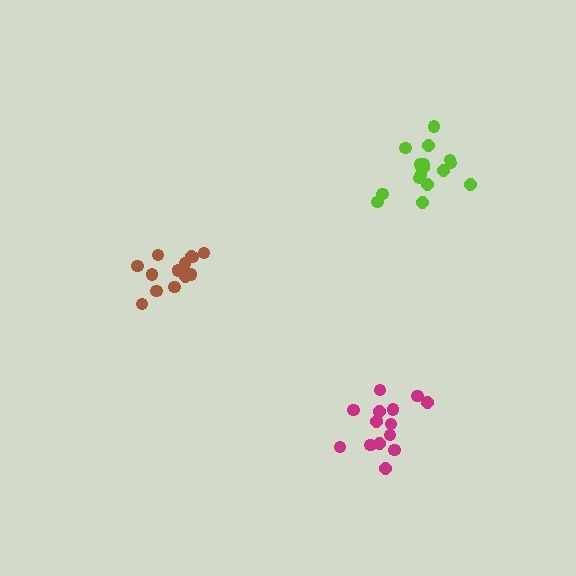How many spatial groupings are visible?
There are 3 spatial groupings.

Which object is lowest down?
The magenta cluster is bottommost.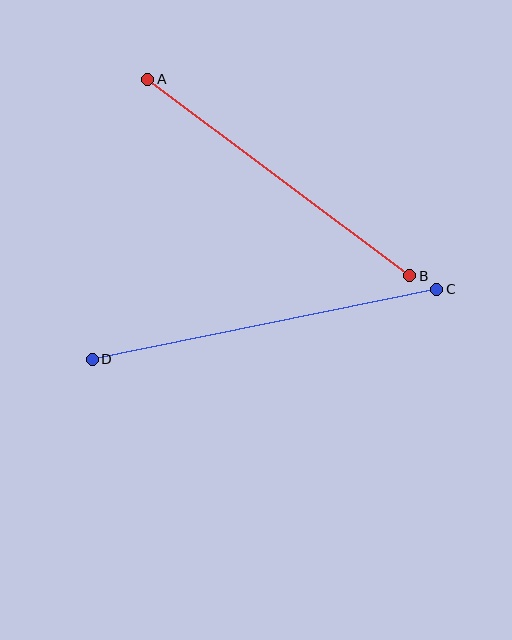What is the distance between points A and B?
The distance is approximately 327 pixels.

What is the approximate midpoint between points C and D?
The midpoint is at approximately (264, 324) pixels.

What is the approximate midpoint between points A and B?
The midpoint is at approximately (279, 177) pixels.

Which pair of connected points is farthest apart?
Points C and D are farthest apart.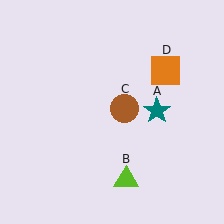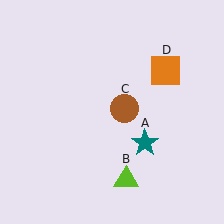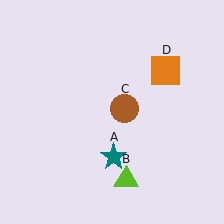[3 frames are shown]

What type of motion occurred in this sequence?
The teal star (object A) rotated clockwise around the center of the scene.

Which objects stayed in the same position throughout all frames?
Lime triangle (object B) and brown circle (object C) and orange square (object D) remained stationary.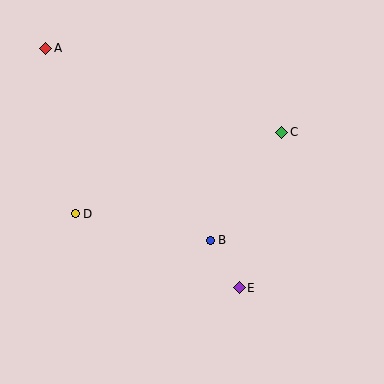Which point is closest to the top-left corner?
Point A is closest to the top-left corner.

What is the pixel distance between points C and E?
The distance between C and E is 161 pixels.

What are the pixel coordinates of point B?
Point B is at (210, 240).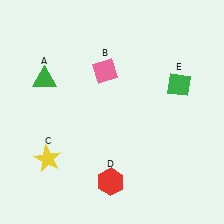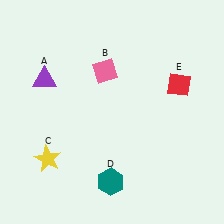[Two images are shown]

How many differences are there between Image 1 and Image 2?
There are 3 differences between the two images.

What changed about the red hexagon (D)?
In Image 1, D is red. In Image 2, it changed to teal.